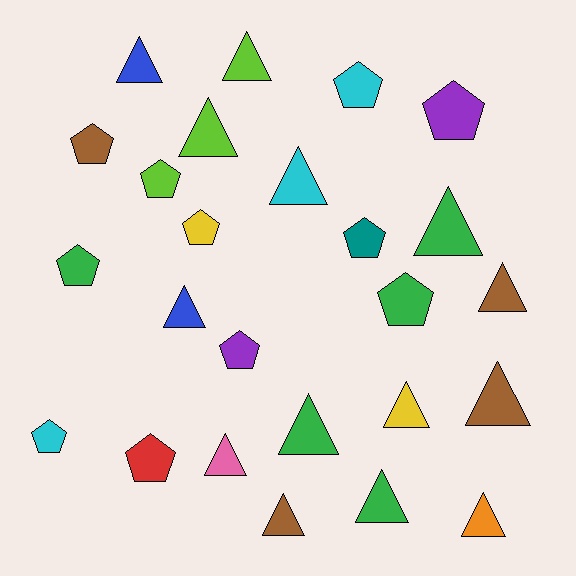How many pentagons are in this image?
There are 11 pentagons.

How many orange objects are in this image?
There is 1 orange object.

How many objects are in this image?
There are 25 objects.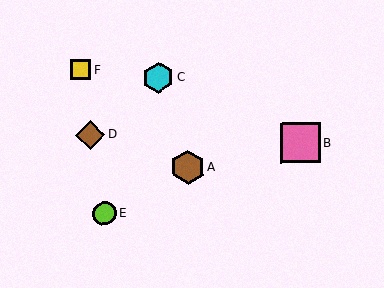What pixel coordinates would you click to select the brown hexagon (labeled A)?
Click at (188, 167) to select the brown hexagon A.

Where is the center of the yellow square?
The center of the yellow square is at (80, 70).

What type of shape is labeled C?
Shape C is a cyan hexagon.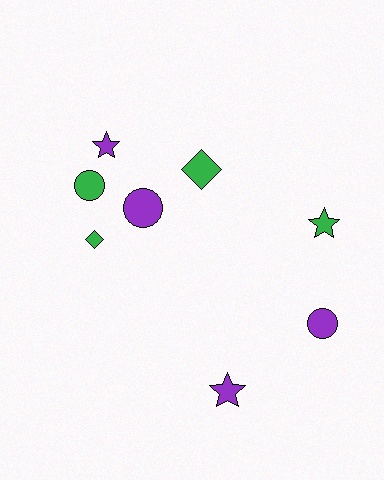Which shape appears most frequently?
Star, with 3 objects.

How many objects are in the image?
There are 8 objects.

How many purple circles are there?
There are 2 purple circles.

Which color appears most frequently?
Purple, with 4 objects.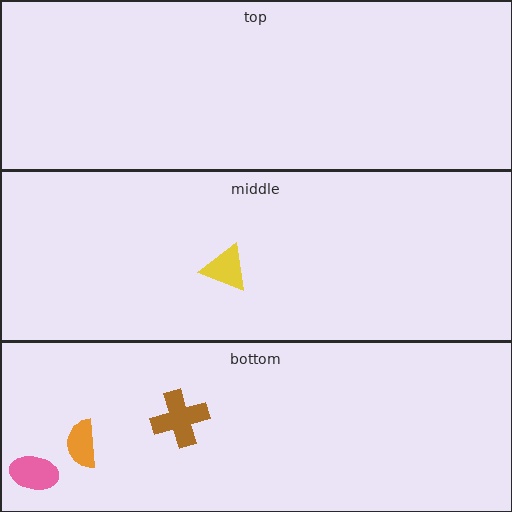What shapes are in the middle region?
The yellow triangle.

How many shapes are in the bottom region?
3.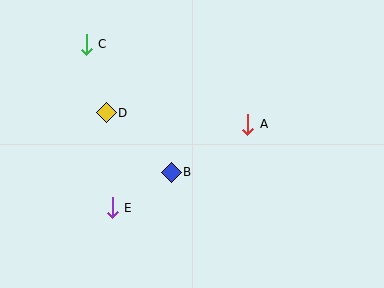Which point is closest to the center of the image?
Point B at (171, 172) is closest to the center.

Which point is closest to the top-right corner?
Point A is closest to the top-right corner.